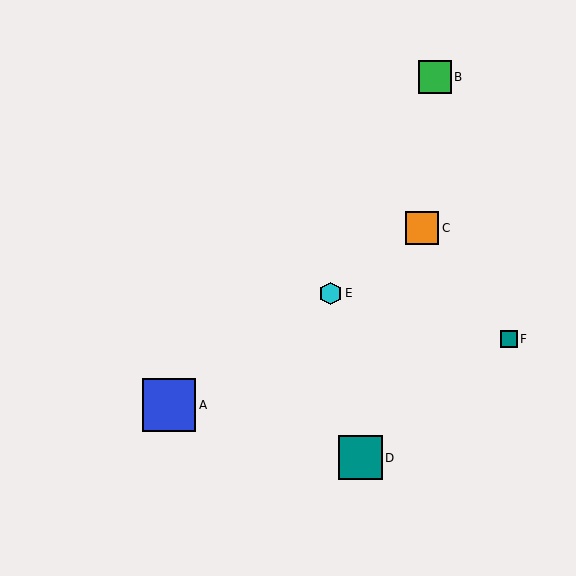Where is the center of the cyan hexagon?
The center of the cyan hexagon is at (330, 293).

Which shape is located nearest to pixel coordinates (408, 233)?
The orange square (labeled C) at (422, 228) is nearest to that location.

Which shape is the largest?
The blue square (labeled A) is the largest.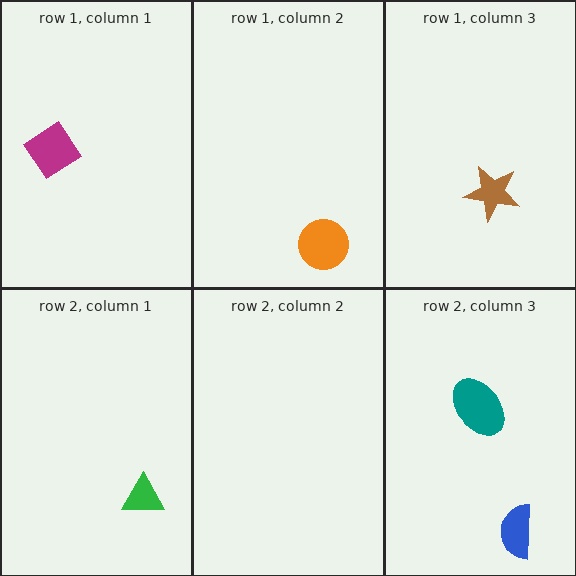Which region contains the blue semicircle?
The row 2, column 3 region.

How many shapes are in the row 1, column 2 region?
1.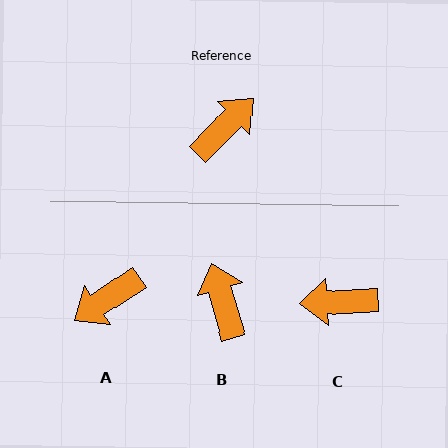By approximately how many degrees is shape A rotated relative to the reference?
Approximately 169 degrees counter-clockwise.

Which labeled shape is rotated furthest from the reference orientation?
A, about 169 degrees away.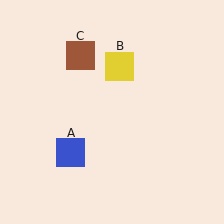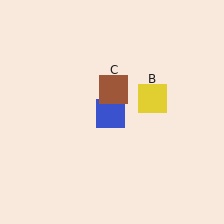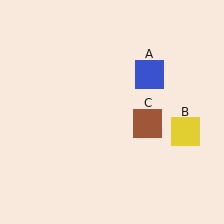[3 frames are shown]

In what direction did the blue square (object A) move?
The blue square (object A) moved up and to the right.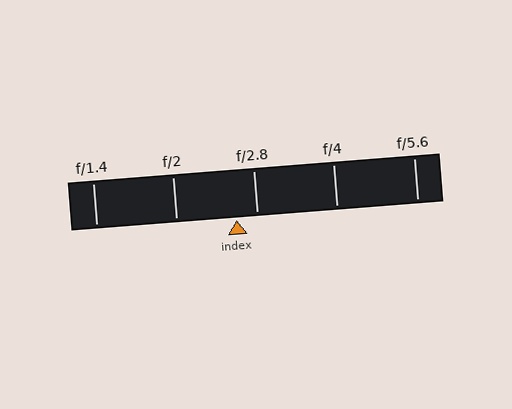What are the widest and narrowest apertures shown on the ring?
The widest aperture shown is f/1.4 and the narrowest is f/5.6.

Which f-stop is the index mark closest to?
The index mark is closest to f/2.8.